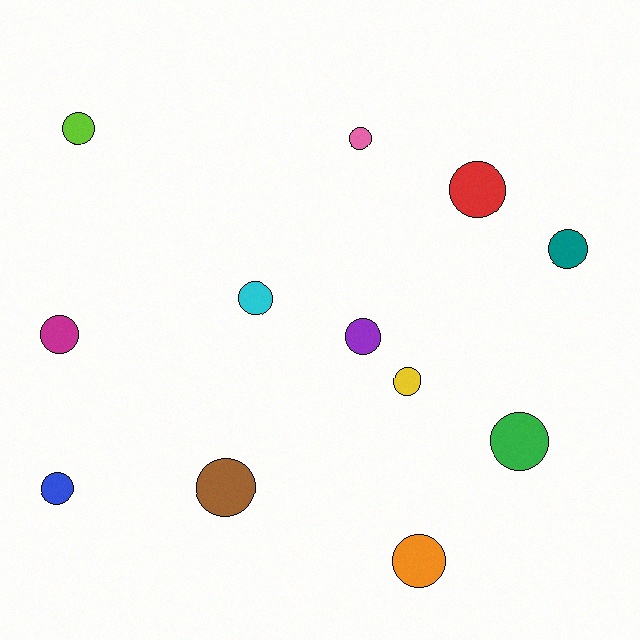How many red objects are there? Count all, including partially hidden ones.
There is 1 red object.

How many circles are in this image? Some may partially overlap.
There are 12 circles.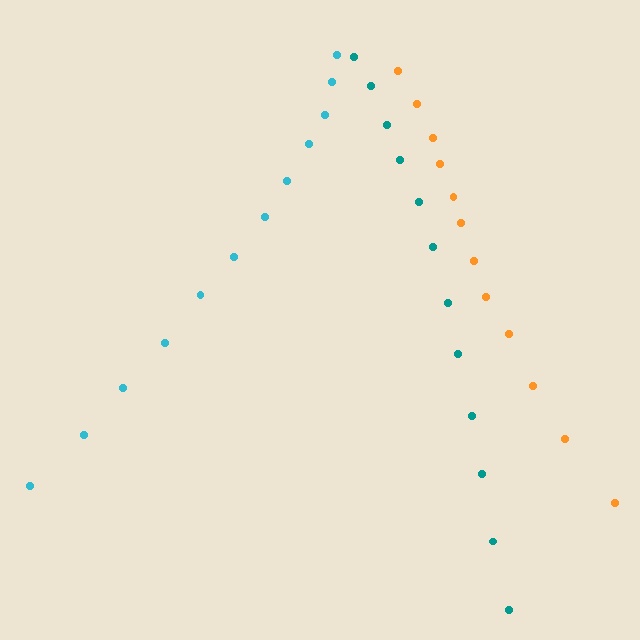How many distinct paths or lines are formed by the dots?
There are 3 distinct paths.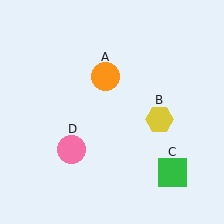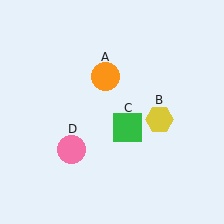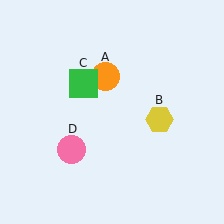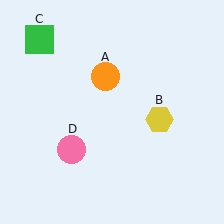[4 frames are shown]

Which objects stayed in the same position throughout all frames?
Orange circle (object A) and yellow hexagon (object B) and pink circle (object D) remained stationary.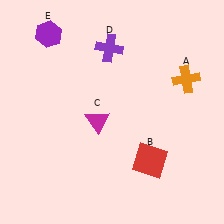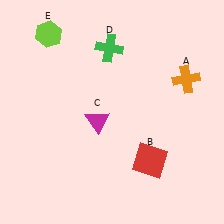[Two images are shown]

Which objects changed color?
D changed from purple to green. E changed from purple to lime.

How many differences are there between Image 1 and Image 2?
There are 2 differences between the two images.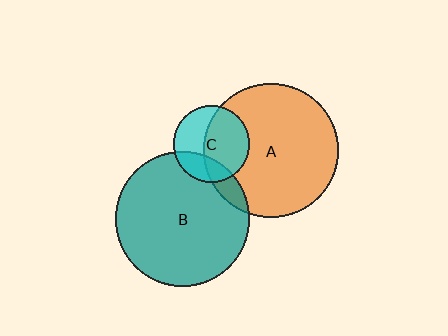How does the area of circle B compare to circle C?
Approximately 3.1 times.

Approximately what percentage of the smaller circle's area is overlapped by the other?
Approximately 55%.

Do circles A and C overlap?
Yes.